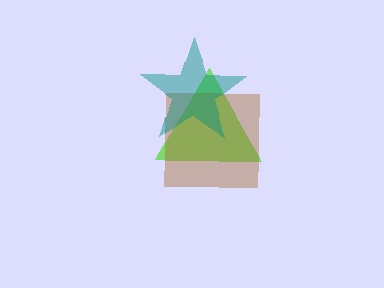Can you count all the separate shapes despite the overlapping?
Yes, there are 3 separate shapes.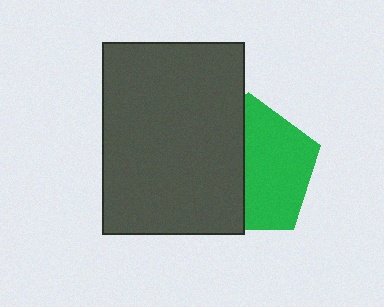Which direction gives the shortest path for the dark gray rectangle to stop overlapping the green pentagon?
Moving left gives the shortest separation.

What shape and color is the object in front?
The object in front is a dark gray rectangle.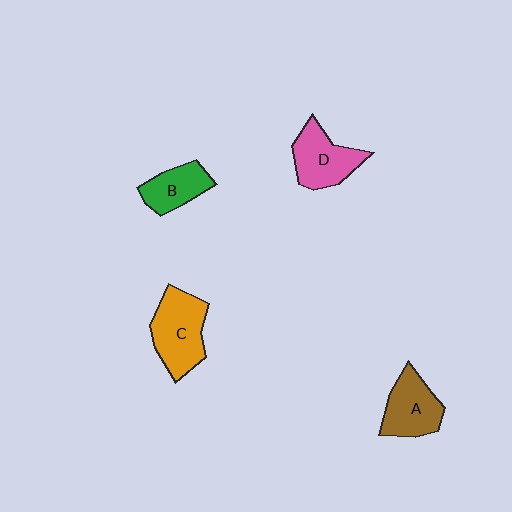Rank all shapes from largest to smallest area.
From largest to smallest: C (orange), D (pink), A (brown), B (green).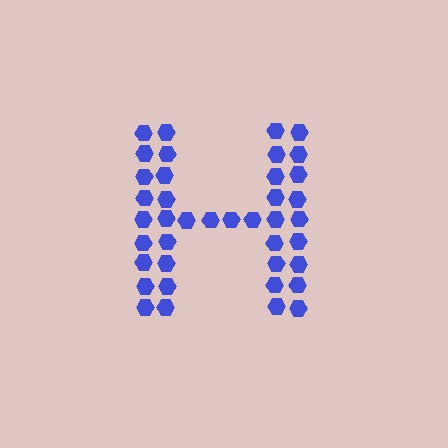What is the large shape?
The large shape is the letter H.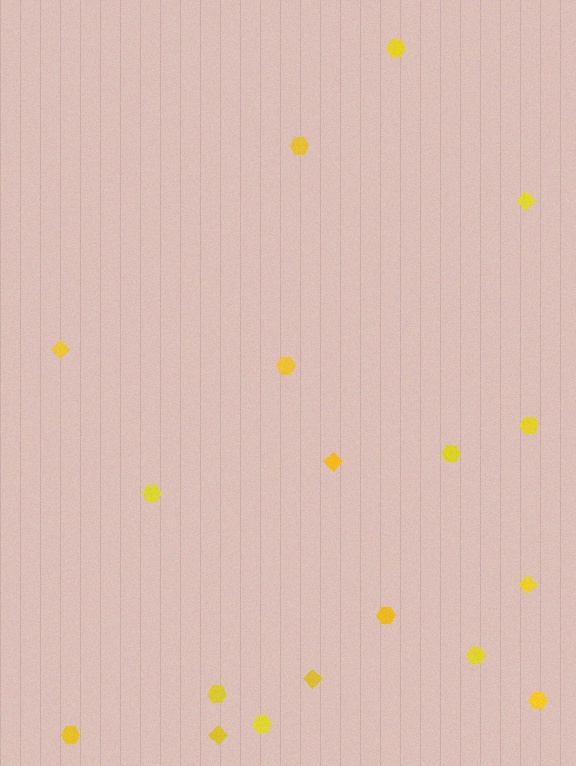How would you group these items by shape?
There are 2 groups: one group of hexagons (12) and one group of diamonds (6).